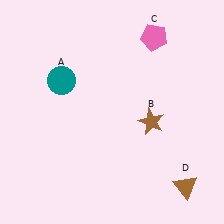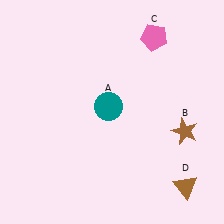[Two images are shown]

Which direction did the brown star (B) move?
The brown star (B) moved right.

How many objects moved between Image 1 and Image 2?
2 objects moved between the two images.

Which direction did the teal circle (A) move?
The teal circle (A) moved right.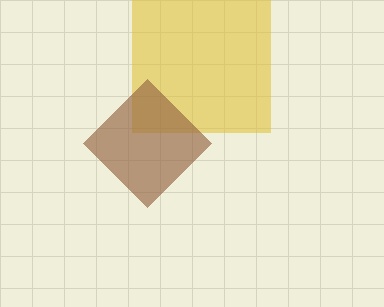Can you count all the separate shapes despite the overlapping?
Yes, there are 2 separate shapes.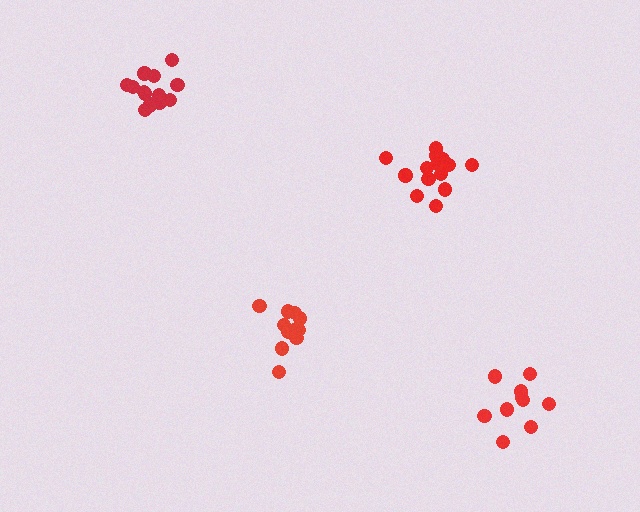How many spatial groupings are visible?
There are 4 spatial groupings.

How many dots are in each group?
Group 1: 10 dots, Group 2: 14 dots, Group 3: 11 dots, Group 4: 15 dots (50 total).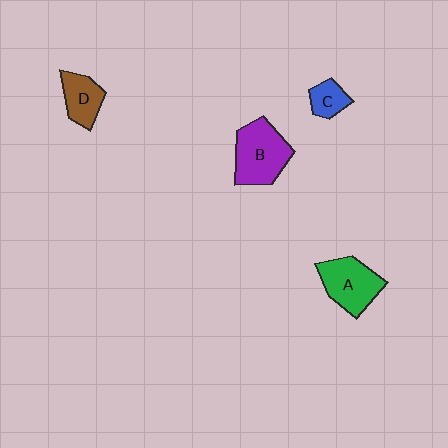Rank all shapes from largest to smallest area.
From largest to smallest: B (purple), A (green), D (brown), C (blue).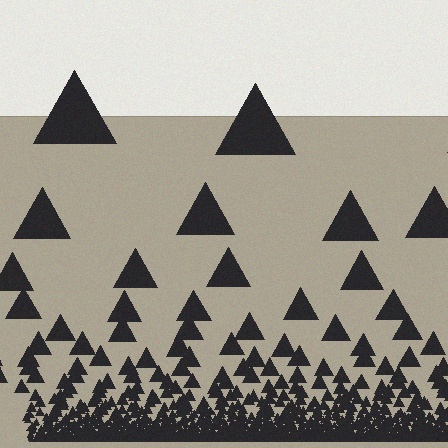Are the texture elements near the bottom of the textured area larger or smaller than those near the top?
Smaller. The gradient is inverted — elements near the bottom are smaller and denser.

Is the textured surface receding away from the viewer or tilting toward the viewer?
The surface appears to tilt toward the viewer. Texture elements get larger and sparser toward the top.